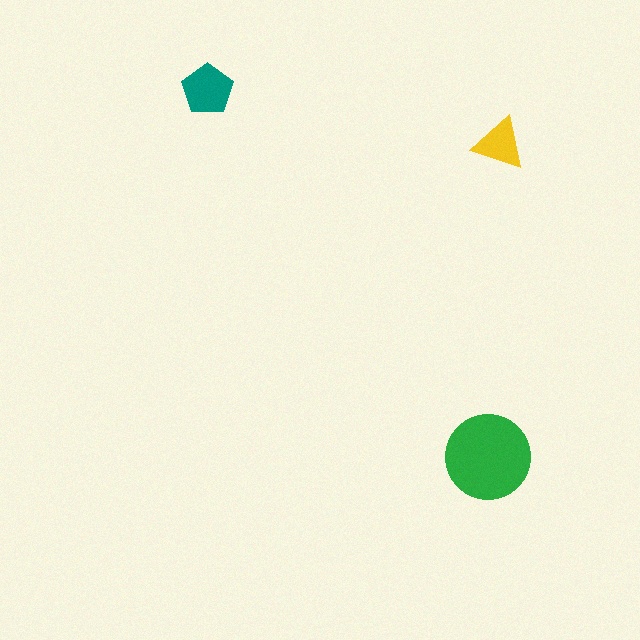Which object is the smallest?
The yellow triangle.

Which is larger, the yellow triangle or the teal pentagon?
The teal pentagon.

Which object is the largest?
The green circle.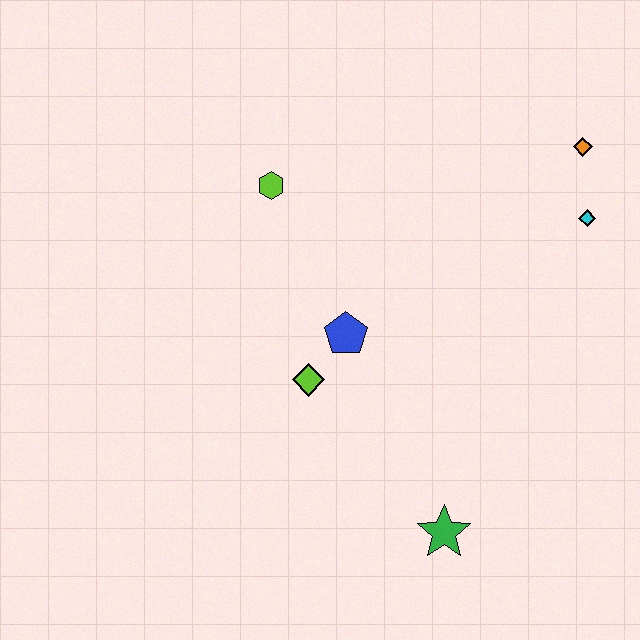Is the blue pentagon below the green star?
No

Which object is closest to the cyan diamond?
The orange diamond is closest to the cyan diamond.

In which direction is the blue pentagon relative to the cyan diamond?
The blue pentagon is to the left of the cyan diamond.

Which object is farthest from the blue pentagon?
The orange diamond is farthest from the blue pentagon.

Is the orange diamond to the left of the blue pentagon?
No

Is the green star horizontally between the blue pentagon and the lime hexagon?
No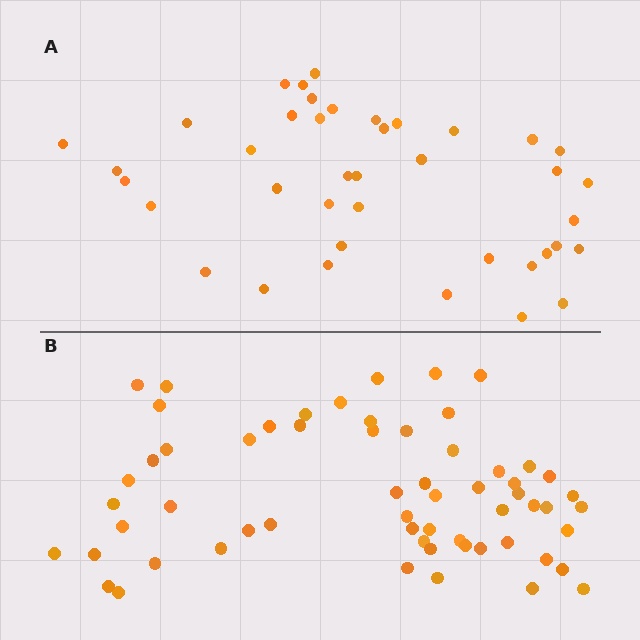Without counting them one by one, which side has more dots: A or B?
Region B (the bottom region) has more dots.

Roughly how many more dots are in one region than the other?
Region B has approximately 20 more dots than region A.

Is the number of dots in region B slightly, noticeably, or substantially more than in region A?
Region B has substantially more. The ratio is roughly 1.5 to 1.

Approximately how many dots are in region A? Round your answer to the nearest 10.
About 40 dots.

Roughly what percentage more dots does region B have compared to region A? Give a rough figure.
About 50% more.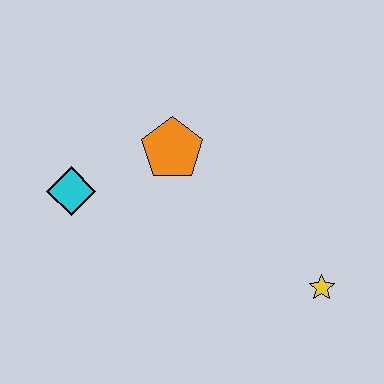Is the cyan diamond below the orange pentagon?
Yes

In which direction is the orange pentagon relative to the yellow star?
The orange pentagon is to the left of the yellow star.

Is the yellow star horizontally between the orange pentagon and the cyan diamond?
No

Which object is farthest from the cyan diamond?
The yellow star is farthest from the cyan diamond.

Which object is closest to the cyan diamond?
The orange pentagon is closest to the cyan diamond.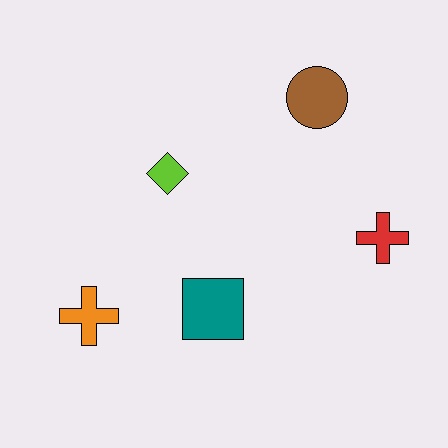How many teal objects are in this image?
There is 1 teal object.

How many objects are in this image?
There are 5 objects.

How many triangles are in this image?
There are no triangles.